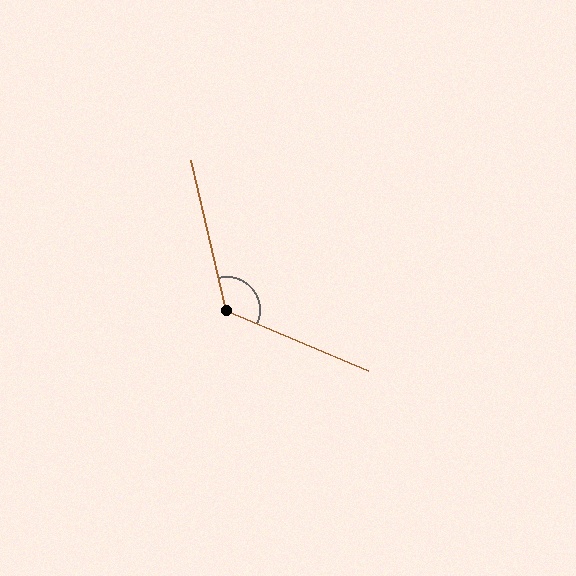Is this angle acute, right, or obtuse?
It is obtuse.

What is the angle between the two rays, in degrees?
Approximately 126 degrees.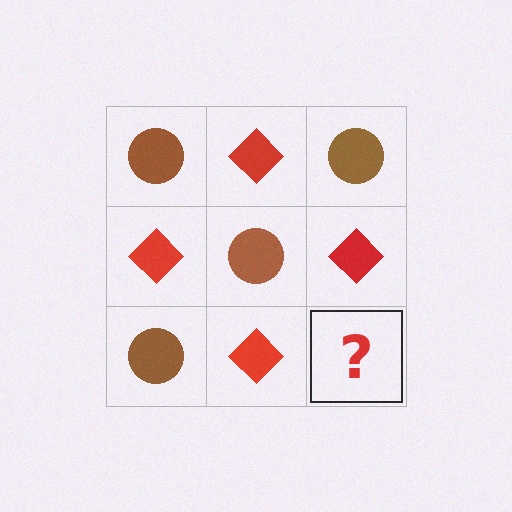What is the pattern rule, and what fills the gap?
The rule is that it alternates brown circle and red diamond in a checkerboard pattern. The gap should be filled with a brown circle.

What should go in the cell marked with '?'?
The missing cell should contain a brown circle.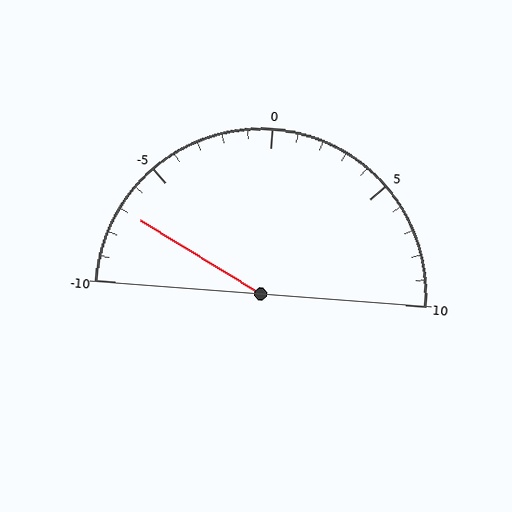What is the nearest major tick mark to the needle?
The nearest major tick mark is -5.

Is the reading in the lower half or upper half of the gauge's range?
The reading is in the lower half of the range (-10 to 10).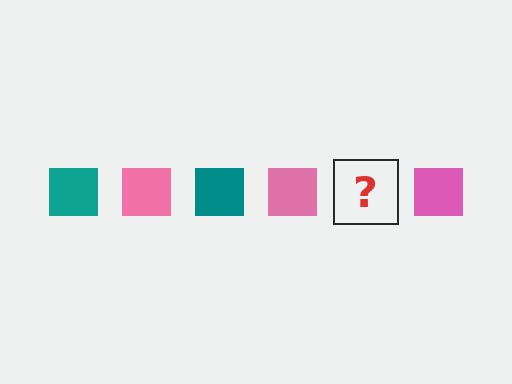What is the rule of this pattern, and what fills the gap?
The rule is that the pattern cycles through teal, pink squares. The gap should be filled with a teal square.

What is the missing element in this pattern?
The missing element is a teal square.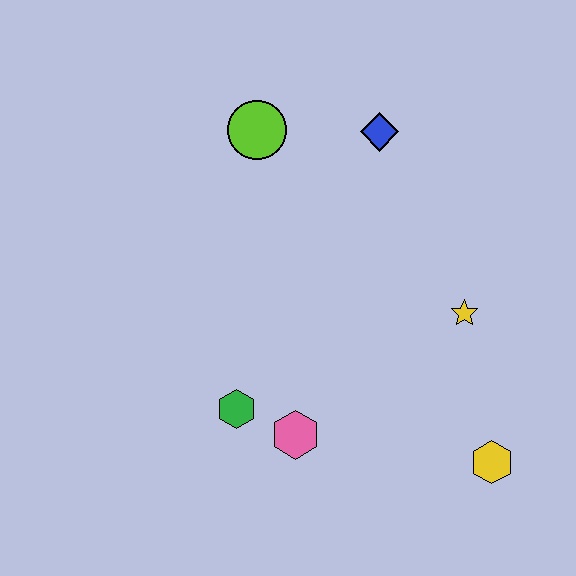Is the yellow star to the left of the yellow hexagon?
Yes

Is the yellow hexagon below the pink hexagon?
Yes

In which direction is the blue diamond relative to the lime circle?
The blue diamond is to the right of the lime circle.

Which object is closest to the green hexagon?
The pink hexagon is closest to the green hexagon.